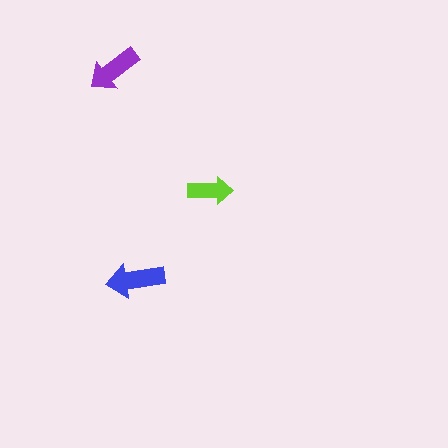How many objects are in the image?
There are 3 objects in the image.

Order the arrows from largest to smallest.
the blue one, the purple one, the lime one.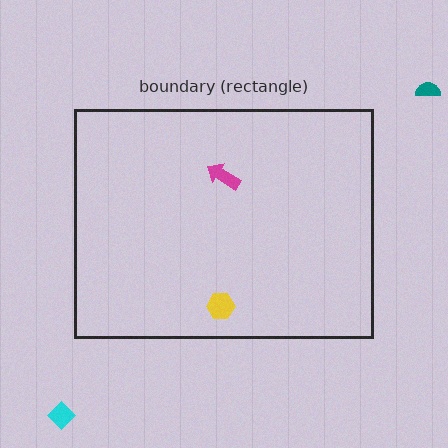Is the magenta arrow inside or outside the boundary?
Inside.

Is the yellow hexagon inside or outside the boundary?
Inside.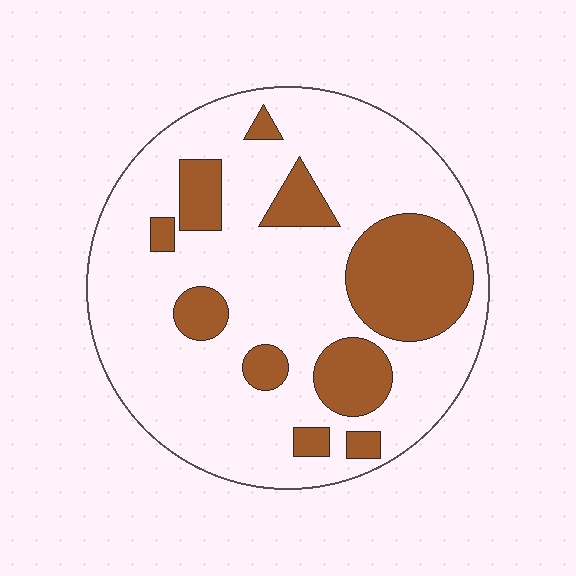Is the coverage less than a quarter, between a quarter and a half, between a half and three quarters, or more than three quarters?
Less than a quarter.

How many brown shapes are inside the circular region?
10.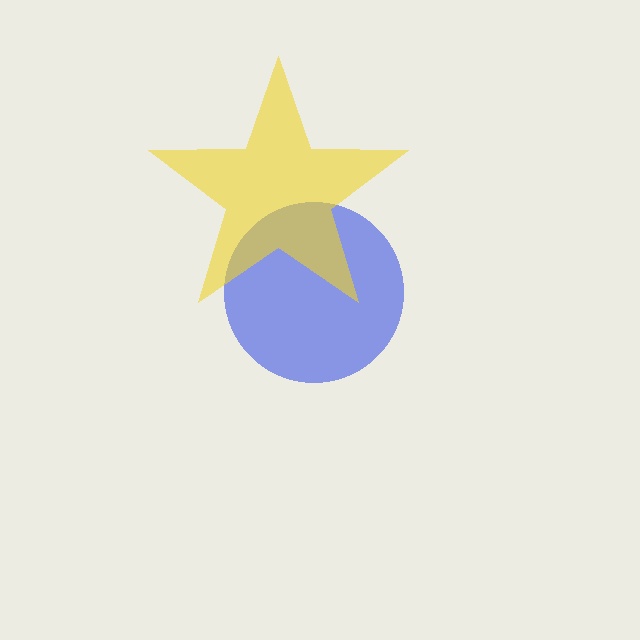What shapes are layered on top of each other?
The layered shapes are: a blue circle, a yellow star.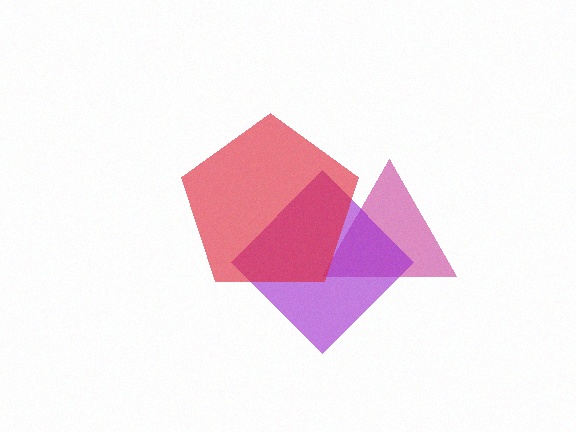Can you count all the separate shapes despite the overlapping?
Yes, there are 3 separate shapes.